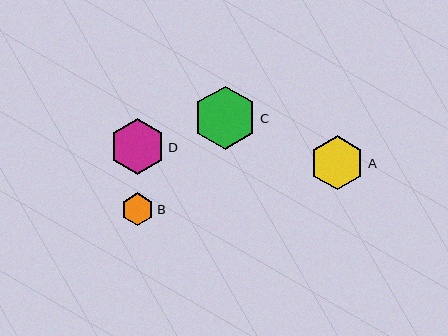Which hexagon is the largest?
Hexagon C is the largest with a size of approximately 63 pixels.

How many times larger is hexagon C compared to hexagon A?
Hexagon C is approximately 1.2 times the size of hexagon A.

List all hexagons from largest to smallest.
From largest to smallest: C, D, A, B.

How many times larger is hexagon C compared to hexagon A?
Hexagon C is approximately 1.2 times the size of hexagon A.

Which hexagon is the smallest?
Hexagon B is the smallest with a size of approximately 33 pixels.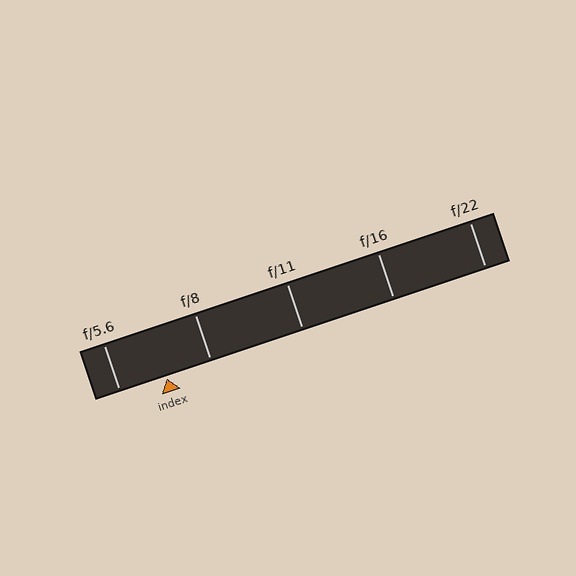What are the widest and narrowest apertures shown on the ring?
The widest aperture shown is f/5.6 and the narrowest is f/22.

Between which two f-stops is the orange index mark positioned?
The index mark is between f/5.6 and f/8.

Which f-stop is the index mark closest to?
The index mark is closest to f/8.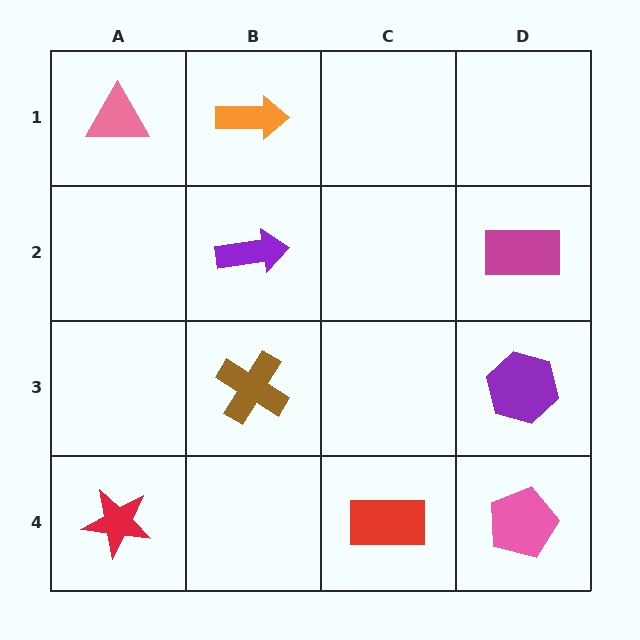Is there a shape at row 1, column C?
No, that cell is empty.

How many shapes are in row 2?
2 shapes.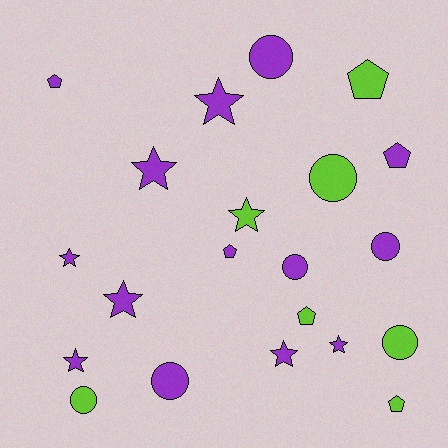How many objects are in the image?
There are 21 objects.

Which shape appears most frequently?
Star, with 8 objects.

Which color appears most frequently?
Purple, with 14 objects.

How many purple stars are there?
There are 7 purple stars.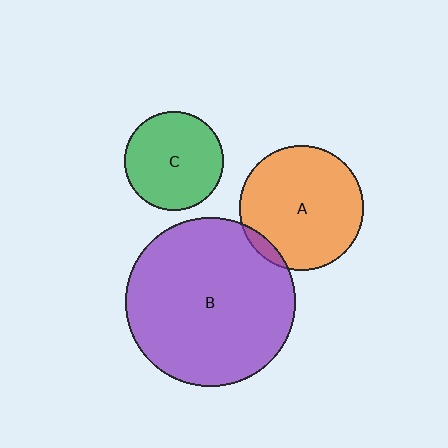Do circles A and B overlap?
Yes.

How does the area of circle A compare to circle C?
Approximately 1.6 times.